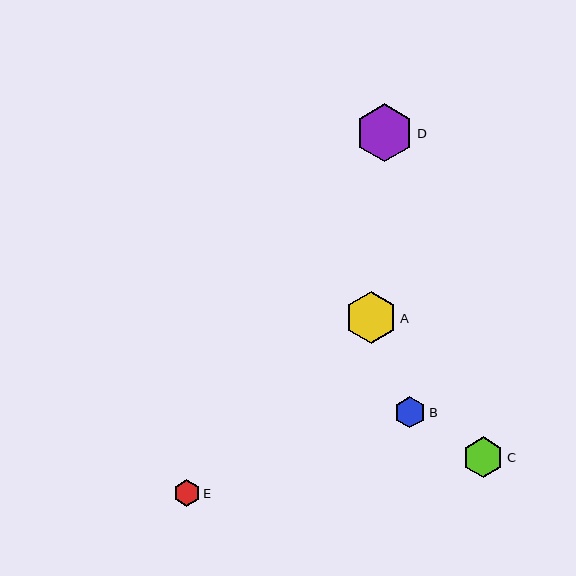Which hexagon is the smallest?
Hexagon E is the smallest with a size of approximately 27 pixels.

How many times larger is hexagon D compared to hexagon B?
Hexagon D is approximately 1.9 times the size of hexagon B.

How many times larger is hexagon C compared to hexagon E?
Hexagon C is approximately 1.5 times the size of hexagon E.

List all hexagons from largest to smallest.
From largest to smallest: D, A, C, B, E.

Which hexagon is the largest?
Hexagon D is the largest with a size of approximately 58 pixels.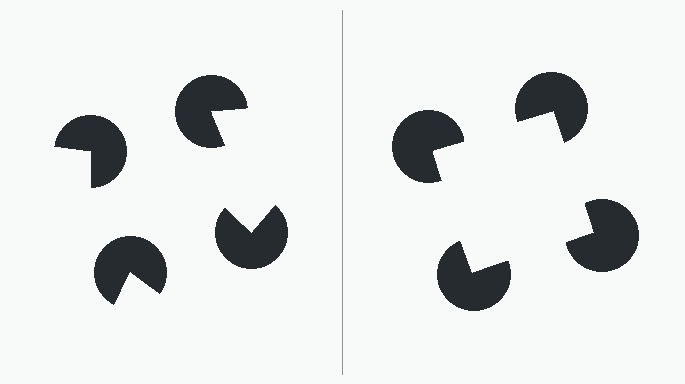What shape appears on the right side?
An illusory square.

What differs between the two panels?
The pac-man discs are positioned identically on both sides; only the wedge orientations differ. On the right they align to a square; on the left they are misaligned.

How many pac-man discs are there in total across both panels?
8 — 4 on each side.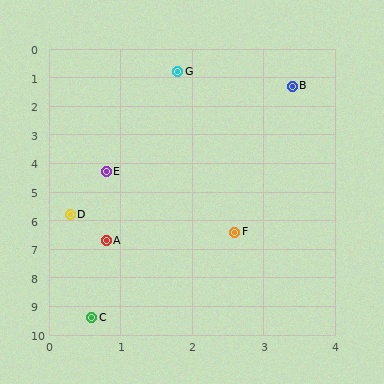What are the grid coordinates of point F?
Point F is at approximately (2.6, 6.4).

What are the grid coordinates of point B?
Point B is at approximately (3.4, 1.3).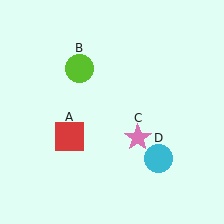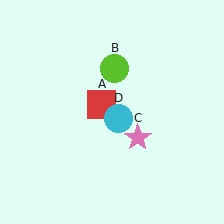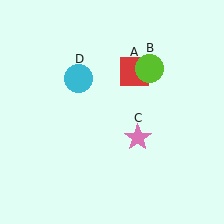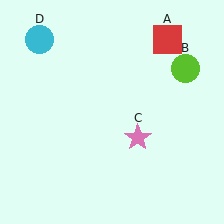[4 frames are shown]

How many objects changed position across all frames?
3 objects changed position: red square (object A), lime circle (object B), cyan circle (object D).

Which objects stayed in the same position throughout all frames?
Pink star (object C) remained stationary.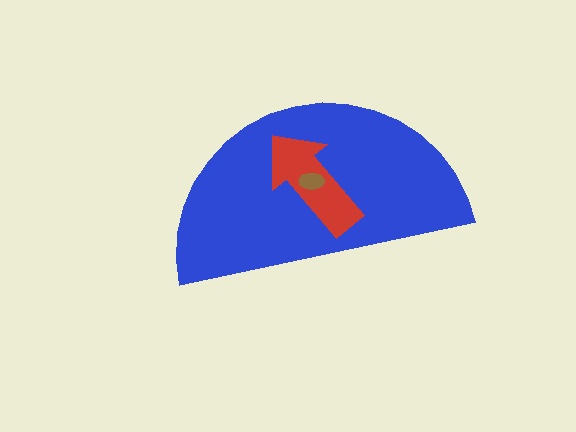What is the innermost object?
The brown ellipse.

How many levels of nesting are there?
3.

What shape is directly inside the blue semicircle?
The red arrow.